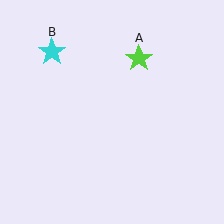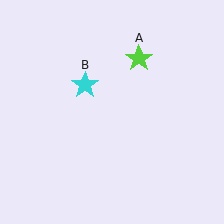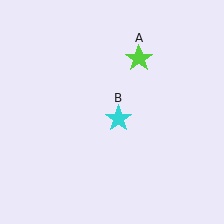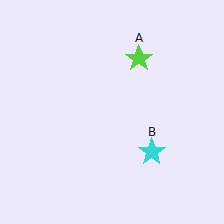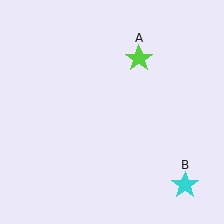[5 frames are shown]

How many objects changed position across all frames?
1 object changed position: cyan star (object B).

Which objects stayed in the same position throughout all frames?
Lime star (object A) remained stationary.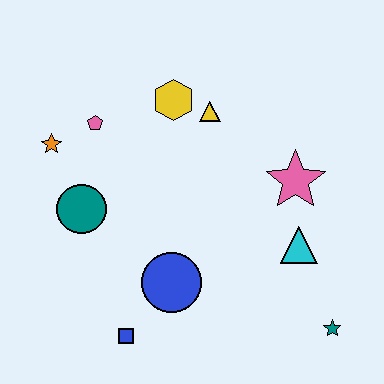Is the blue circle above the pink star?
No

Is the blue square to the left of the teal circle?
No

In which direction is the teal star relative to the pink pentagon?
The teal star is to the right of the pink pentagon.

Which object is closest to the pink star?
The cyan triangle is closest to the pink star.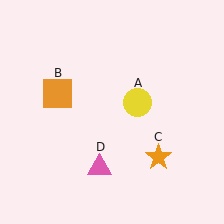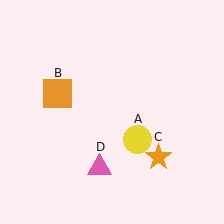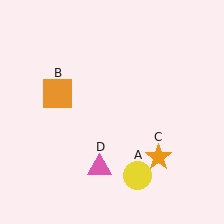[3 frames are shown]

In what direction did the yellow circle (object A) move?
The yellow circle (object A) moved down.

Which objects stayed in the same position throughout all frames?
Orange square (object B) and orange star (object C) and pink triangle (object D) remained stationary.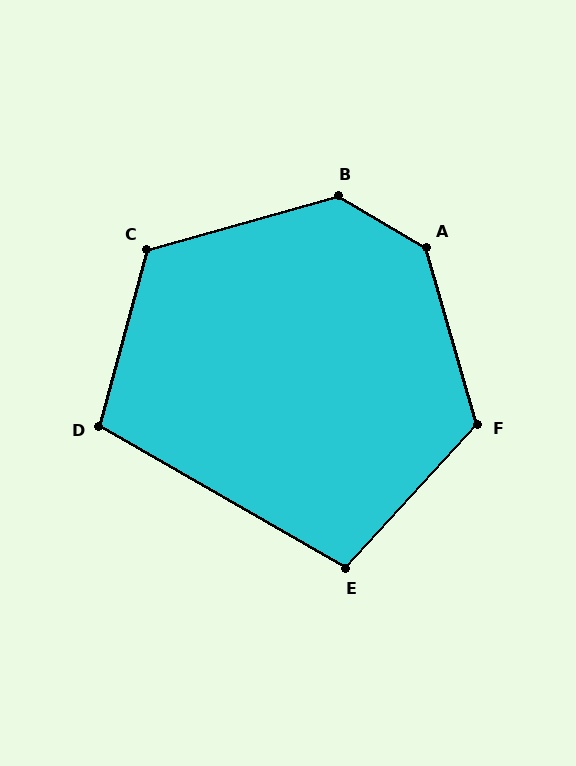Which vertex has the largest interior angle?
A, at approximately 136 degrees.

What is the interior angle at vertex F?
Approximately 121 degrees (obtuse).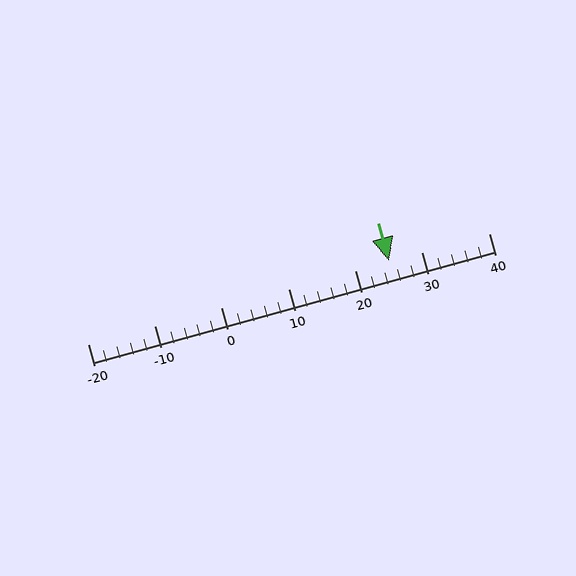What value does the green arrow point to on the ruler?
The green arrow points to approximately 25.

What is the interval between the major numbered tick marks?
The major tick marks are spaced 10 units apart.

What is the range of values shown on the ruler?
The ruler shows values from -20 to 40.